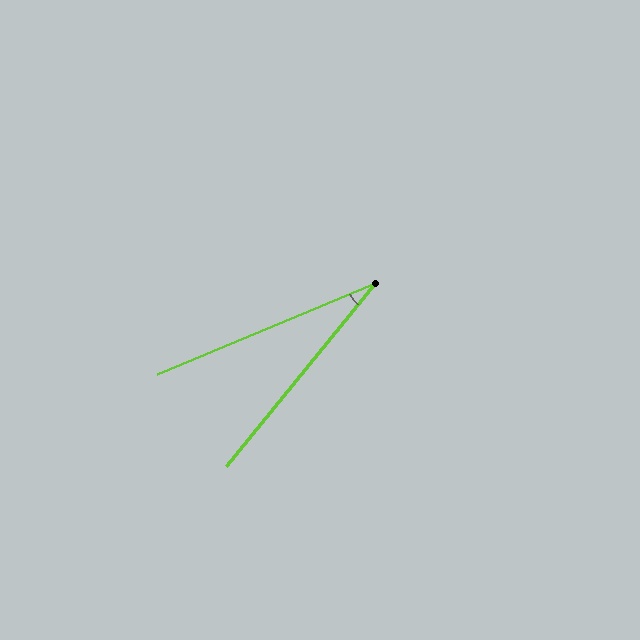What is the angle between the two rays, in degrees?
Approximately 28 degrees.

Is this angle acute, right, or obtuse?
It is acute.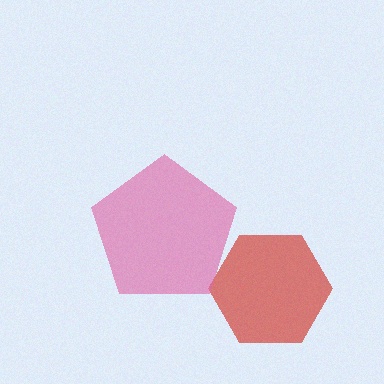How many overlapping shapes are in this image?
There are 2 overlapping shapes in the image.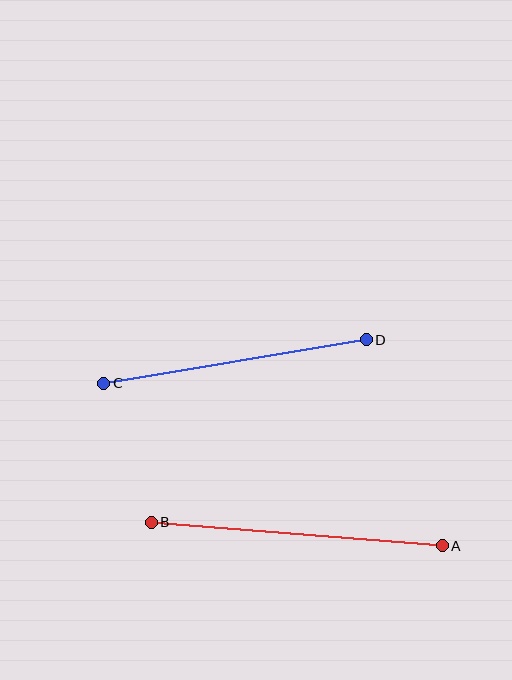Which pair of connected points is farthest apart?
Points A and B are farthest apart.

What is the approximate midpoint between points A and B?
The midpoint is at approximately (297, 534) pixels.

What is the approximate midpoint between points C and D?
The midpoint is at approximately (235, 361) pixels.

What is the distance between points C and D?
The distance is approximately 266 pixels.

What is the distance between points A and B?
The distance is approximately 292 pixels.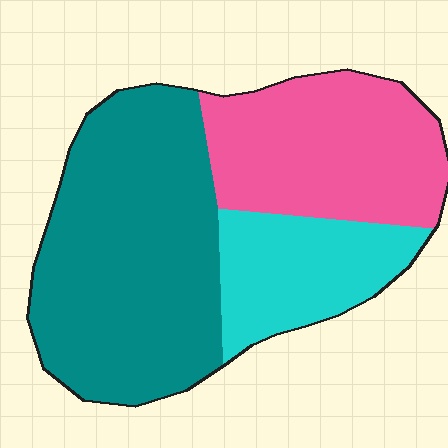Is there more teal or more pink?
Teal.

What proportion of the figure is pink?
Pink takes up between a quarter and a half of the figure.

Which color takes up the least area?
Cyan, at roughly 20%.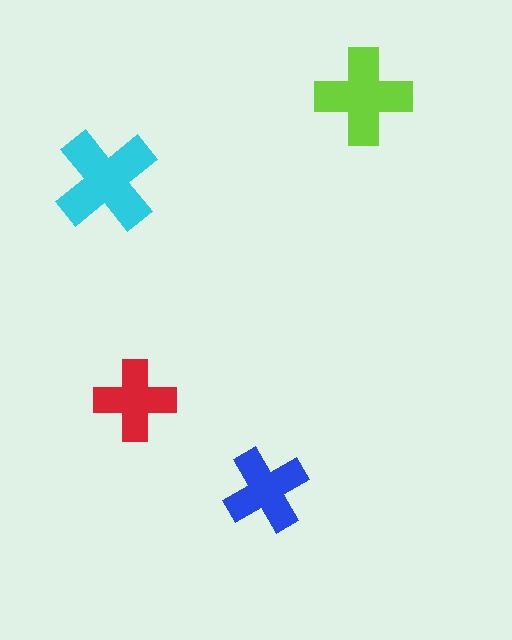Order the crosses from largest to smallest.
the cyan one, the lime one, the blue one, the red one.